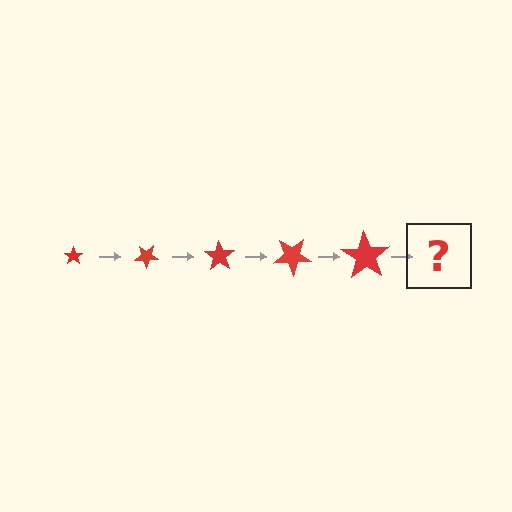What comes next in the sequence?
The next element should be a star, larger than the previous one and rotated 175 degrees from the start.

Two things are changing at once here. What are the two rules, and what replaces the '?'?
The two rules are that the star grows larger each step and it rotates 35 degrees each step. The '?' should be a star, larger than the previous one and rotated 175 degrees from the start.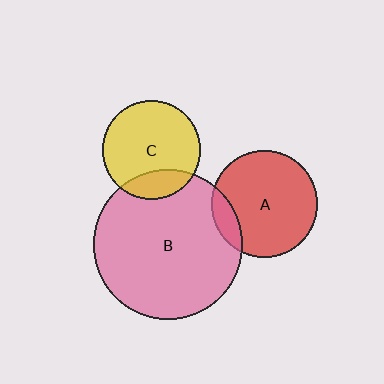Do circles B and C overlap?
Yes.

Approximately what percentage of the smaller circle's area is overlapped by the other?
Approximately 20%.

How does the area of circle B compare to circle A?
Approximately 2.0 times.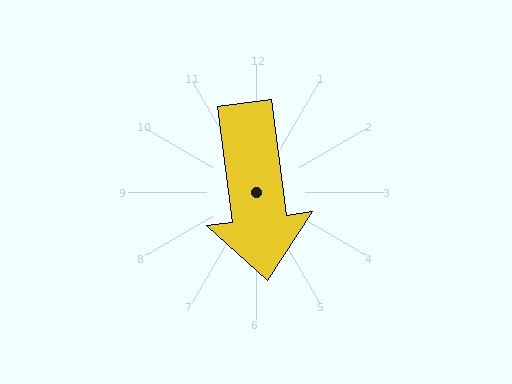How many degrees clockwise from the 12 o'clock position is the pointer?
Approximately 173 degrees.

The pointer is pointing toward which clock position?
Roughly 6 o'clock.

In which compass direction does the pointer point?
South.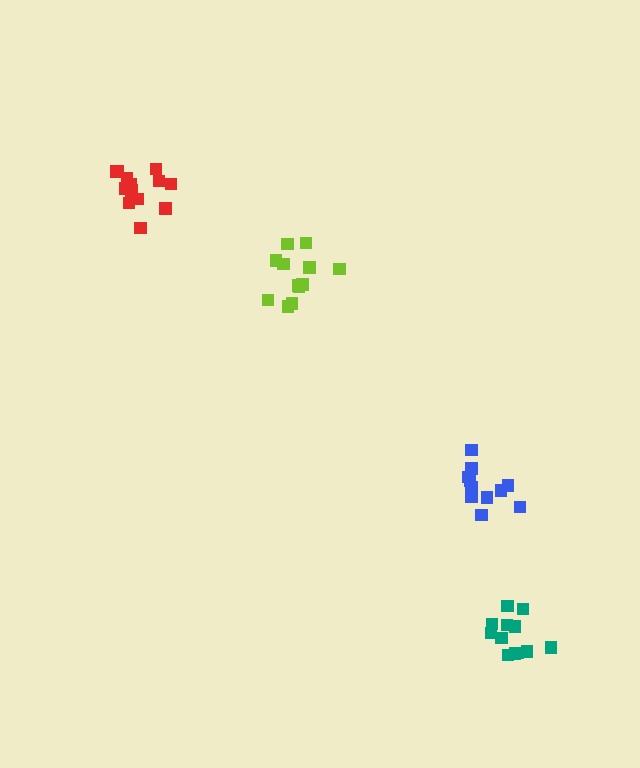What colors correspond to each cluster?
The clusters are colored: blue, teal, lime, red.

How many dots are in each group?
Group 1: 11 dots, Group 2: 12 dots, Group 3: 12 dots, Group 4: 13 dots (48 total).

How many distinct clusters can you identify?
There are 4 distinct clusters.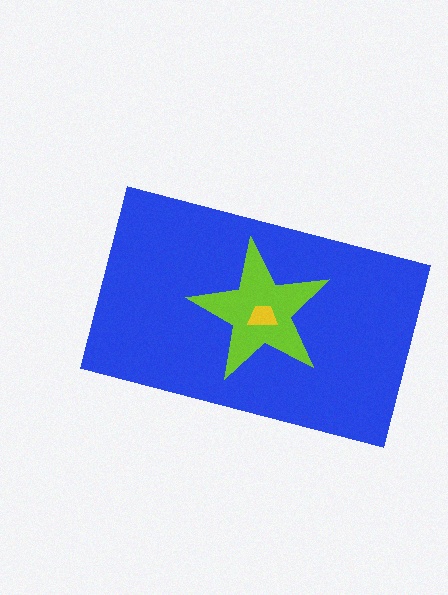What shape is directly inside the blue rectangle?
The lime star.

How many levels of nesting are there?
3.